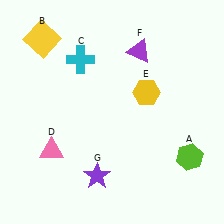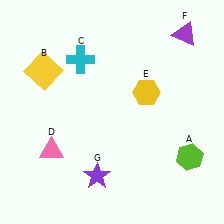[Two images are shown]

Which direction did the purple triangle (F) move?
The purple triangle (F) moved right.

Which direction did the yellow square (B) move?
The yellow square (B) moved down.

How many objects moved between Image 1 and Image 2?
2 objects moved between the two images.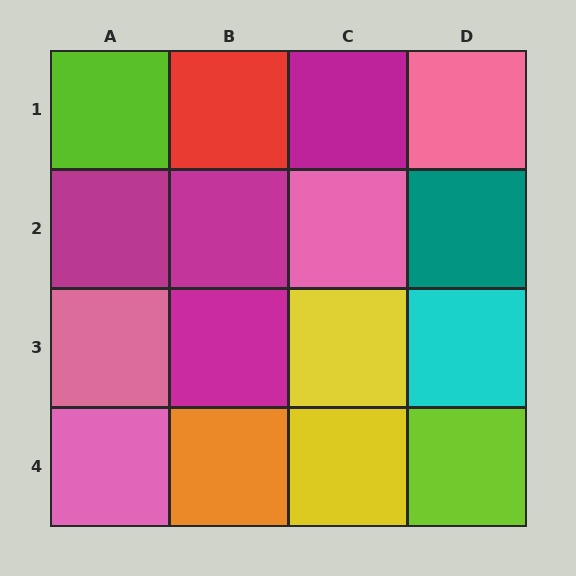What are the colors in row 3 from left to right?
Pink, magenta, yellow, cyan.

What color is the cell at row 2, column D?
Teal.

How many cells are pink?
4 cells are pink.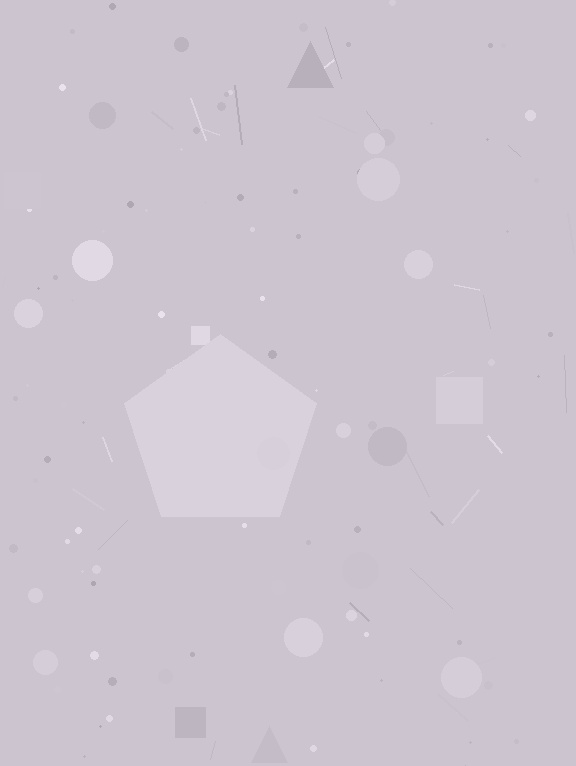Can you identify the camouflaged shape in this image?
The camouflaged shape is a pentagon.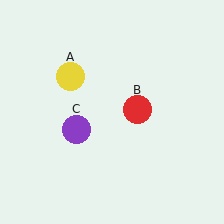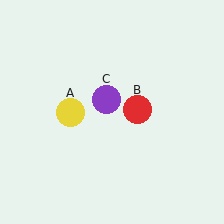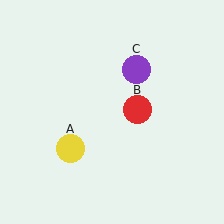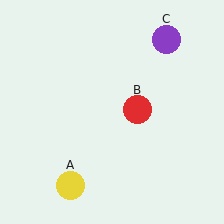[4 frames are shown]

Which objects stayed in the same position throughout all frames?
Red circle (object B) remained stationary.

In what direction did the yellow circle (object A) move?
The yellow circle (object A) moved down.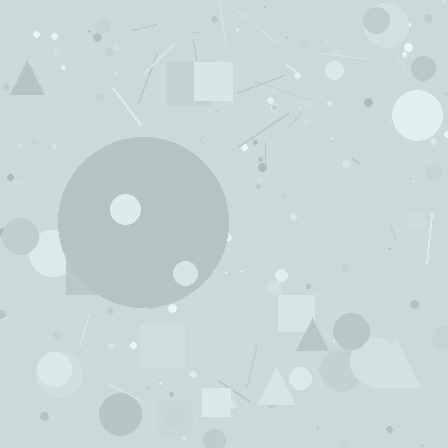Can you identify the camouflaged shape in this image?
The camouflaged shape is a circle.